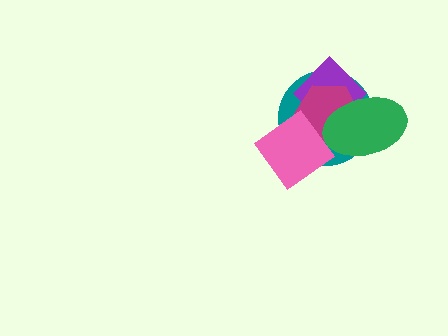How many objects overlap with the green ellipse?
4 objects overlap with the green ellipse.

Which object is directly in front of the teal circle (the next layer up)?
The purple diamond is directly in front of the teal circle.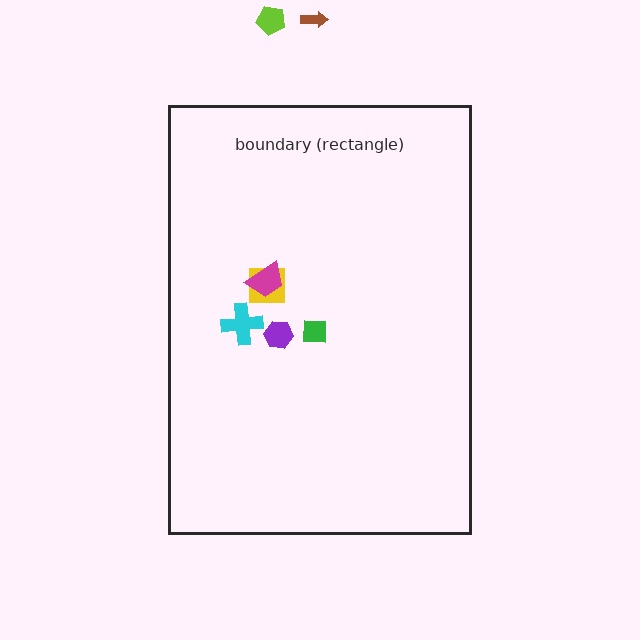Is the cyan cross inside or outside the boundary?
Inside.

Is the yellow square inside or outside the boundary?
Inside.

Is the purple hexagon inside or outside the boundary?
Inside.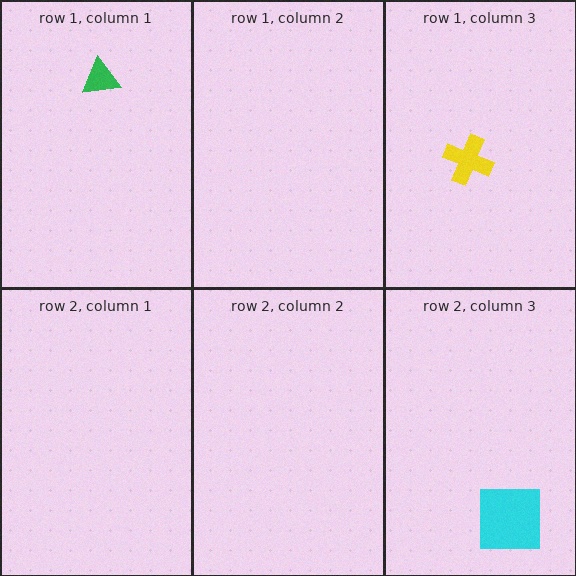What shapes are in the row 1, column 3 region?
The yellow cross.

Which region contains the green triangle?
The row 1, column 1 region.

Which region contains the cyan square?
The row 2, column 3 region.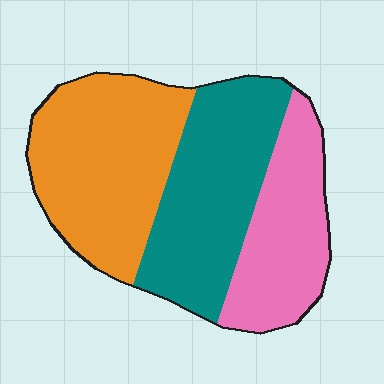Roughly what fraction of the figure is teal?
Teal covers roughly 35% of the figure.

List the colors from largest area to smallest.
From largest to smallest: orange, teal, pink.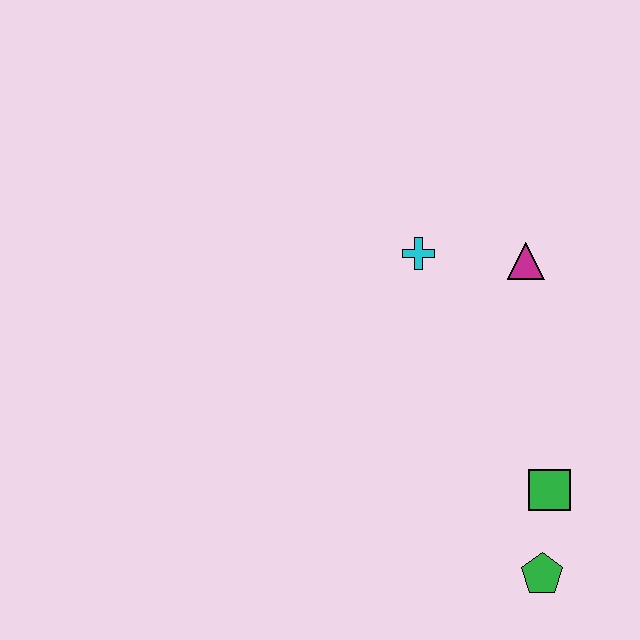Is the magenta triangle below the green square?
No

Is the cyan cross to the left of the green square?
Yes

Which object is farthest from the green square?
The cyan cross is farthest from the green square.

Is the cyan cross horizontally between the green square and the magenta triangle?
No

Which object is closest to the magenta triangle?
The cyan cross is closest to the magenta triangle.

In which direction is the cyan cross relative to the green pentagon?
The cyan cross is above the green pentagon.